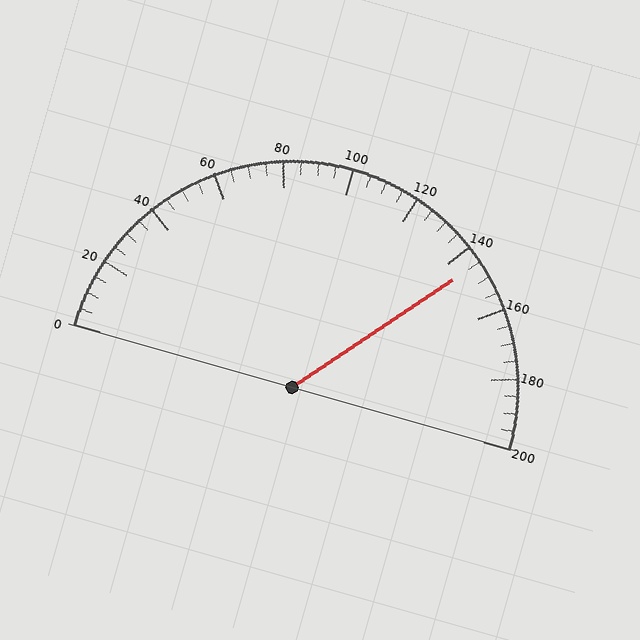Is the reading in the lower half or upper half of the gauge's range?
The reading is in the upper half of the range (0 to 200).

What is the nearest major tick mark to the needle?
The nearest major tick mark is 140.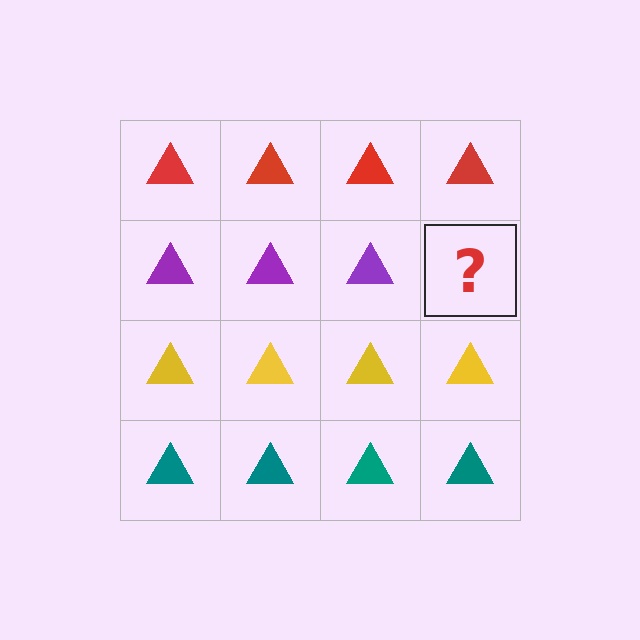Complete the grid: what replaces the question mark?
The question mark should be replaced with a purple triangle.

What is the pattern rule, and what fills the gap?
The rule is that each row has a consistent color. The gap should be filled with a purple triangle.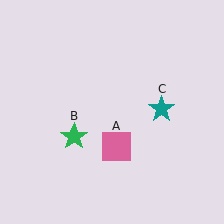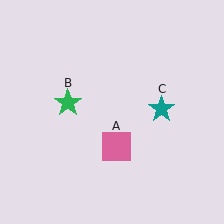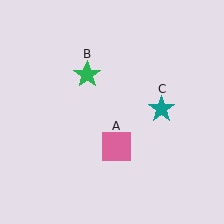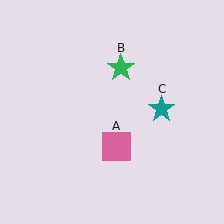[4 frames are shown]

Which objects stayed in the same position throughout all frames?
Pink square (object A) and teal star (object C) remained stationary.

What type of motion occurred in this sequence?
The green star (object B) rotated clockwise around the center of the scene.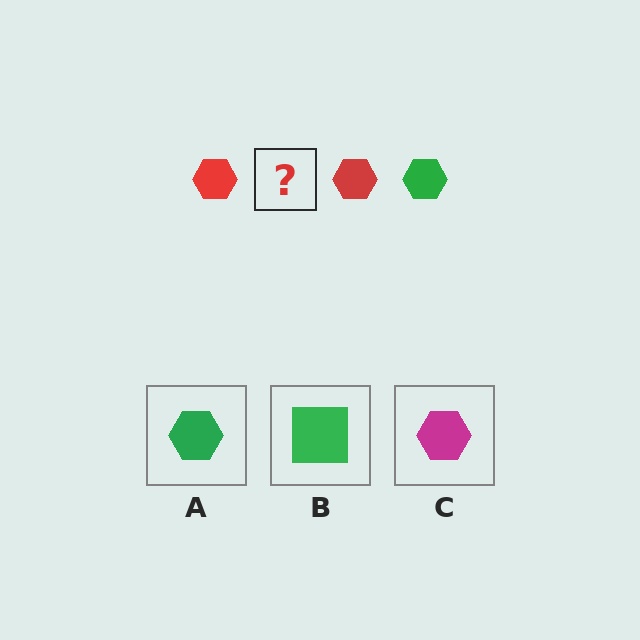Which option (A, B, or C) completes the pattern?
A.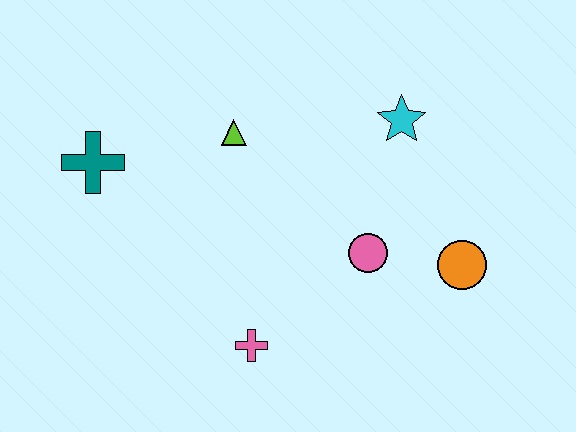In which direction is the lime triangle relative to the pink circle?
The lime triangle is to the left of the pink circle.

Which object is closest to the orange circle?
The pink circle is closest to the orange circle.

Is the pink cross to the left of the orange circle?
Yes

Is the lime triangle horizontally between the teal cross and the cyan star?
Yes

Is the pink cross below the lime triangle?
Yes